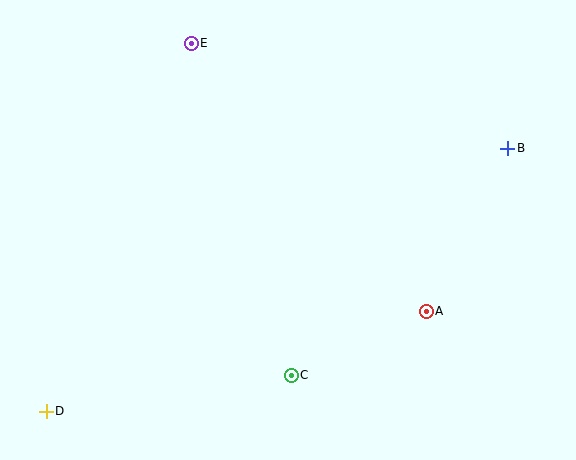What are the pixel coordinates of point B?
Point B is at (508, 148).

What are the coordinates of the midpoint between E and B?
The midpoint between E and B is at (349, 96).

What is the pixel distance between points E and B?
The distance between E and B is 333 pixels.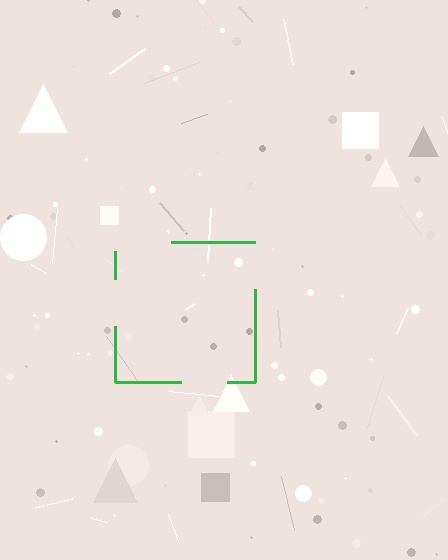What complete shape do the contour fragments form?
The contour fragments form a square.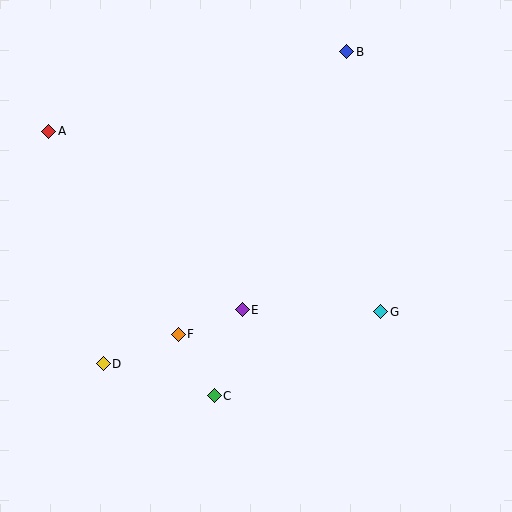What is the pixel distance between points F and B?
The distance between F and B is 329 pixels.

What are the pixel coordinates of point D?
Point D is at (103, 364).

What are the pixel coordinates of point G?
Point G is at (381, 312).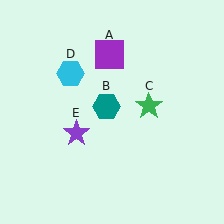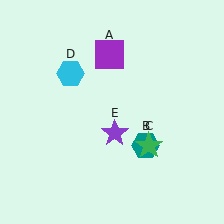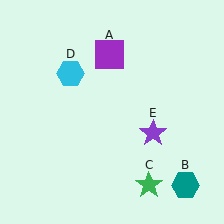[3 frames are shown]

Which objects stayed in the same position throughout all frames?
Purple square (object A) and cyan hexagon (object D) remained stationary.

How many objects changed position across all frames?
3 objects changed position: teal hexagon (object B), green star (object C), purple star (object E).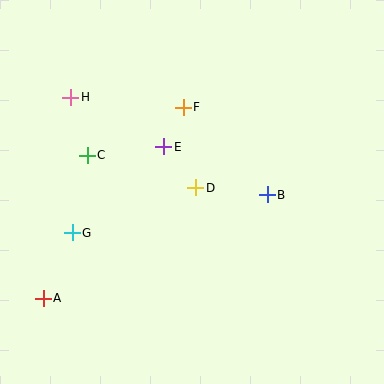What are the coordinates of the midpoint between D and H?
The midpoint between D and H is at (133, 142).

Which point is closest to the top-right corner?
Point B is closest to the top-right corner.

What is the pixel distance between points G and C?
The distance between G and C is 79 pixels.